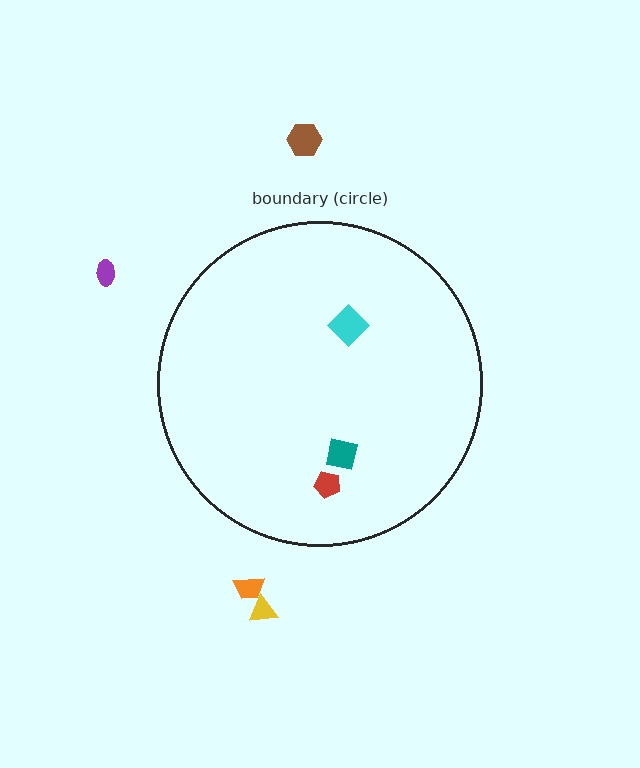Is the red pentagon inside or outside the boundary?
Inside.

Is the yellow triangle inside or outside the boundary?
Outside.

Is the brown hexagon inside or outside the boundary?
Outside.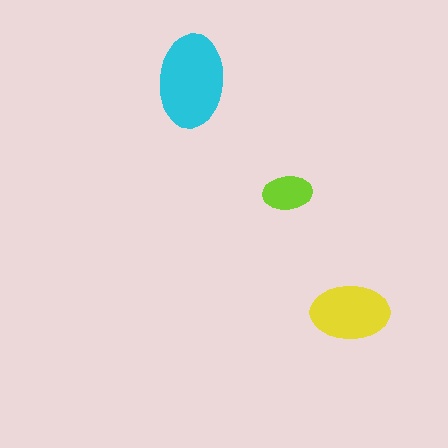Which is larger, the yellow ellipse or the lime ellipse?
The yellow one.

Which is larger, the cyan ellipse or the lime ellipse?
The cyan one.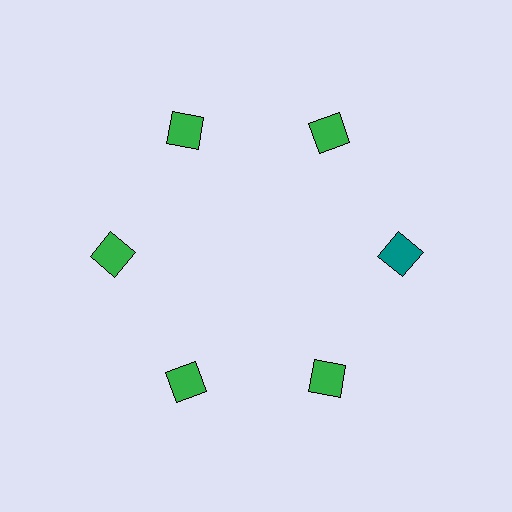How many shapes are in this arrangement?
There are 6 shapes arranged in a ring pattern.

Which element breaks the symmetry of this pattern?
The teal diamond at roughly the 3 o'clock position breaks the symmetry. All other shapes are green diamonds.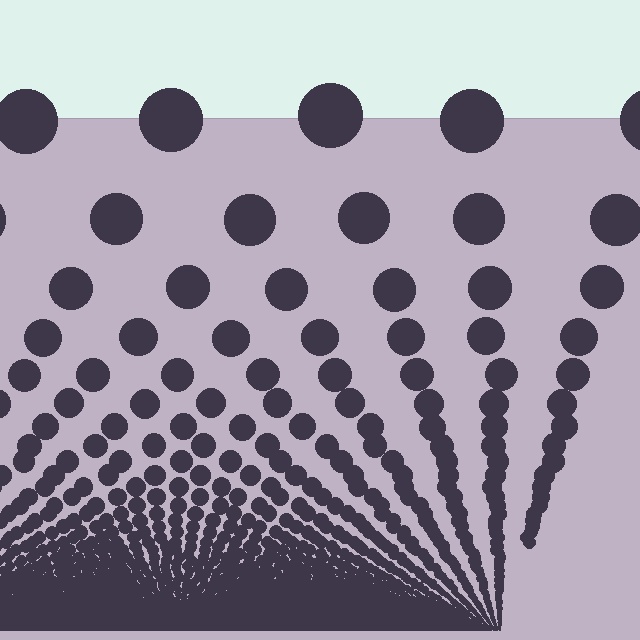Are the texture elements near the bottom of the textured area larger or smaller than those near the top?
Smaller. The gradient is inverted — elements near the bottom are smaller and denser.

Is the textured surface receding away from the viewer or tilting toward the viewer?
The surface appears to tilt toward the viewer. Texture elements get larger and sparser toward the top.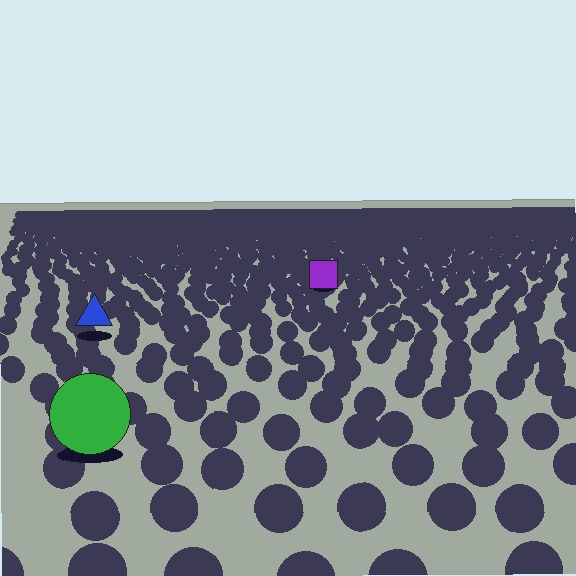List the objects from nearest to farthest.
From nearest to farthest: the green circle, the blue triangle, the purple square.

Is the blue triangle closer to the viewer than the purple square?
Yes. The blue triangle is closer — you can tell from the texture gradient: the ground texture is coarser near it.